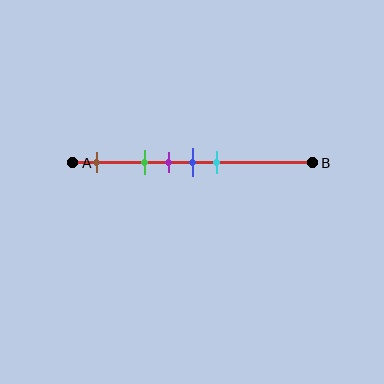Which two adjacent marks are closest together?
The purple and blue marks are the closest adjacent pair.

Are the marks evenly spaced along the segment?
No, the marks are not evenly spaced.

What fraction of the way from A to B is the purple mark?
The purple mark is approximately 40% (0.4) of the way from A to B.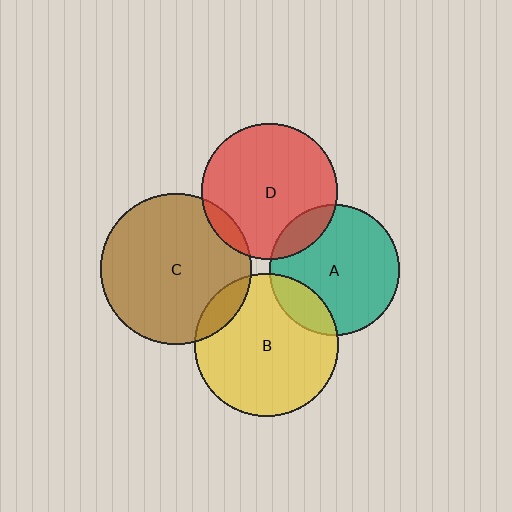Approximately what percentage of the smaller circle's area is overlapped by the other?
Approximately 15%.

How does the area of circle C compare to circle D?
Approximately 1.2 times.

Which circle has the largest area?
Circle C (brown).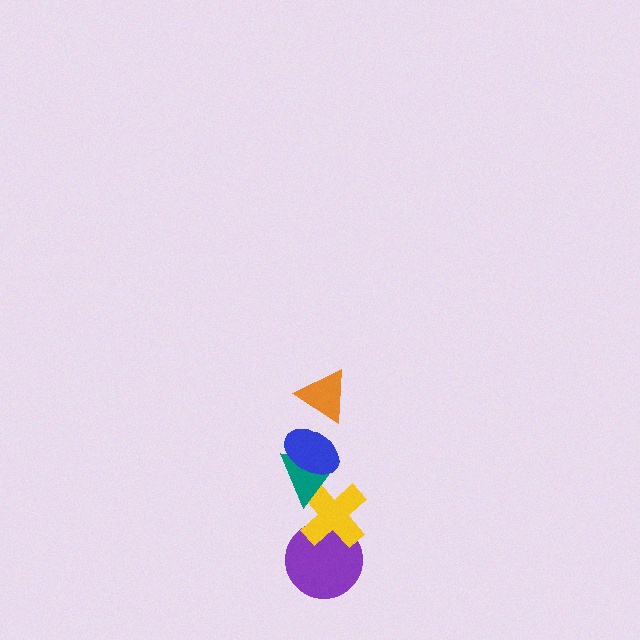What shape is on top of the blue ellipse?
The orange triangle is on top of the blue ellipse.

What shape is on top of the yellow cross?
The teal triangle is on top of the yellow cross.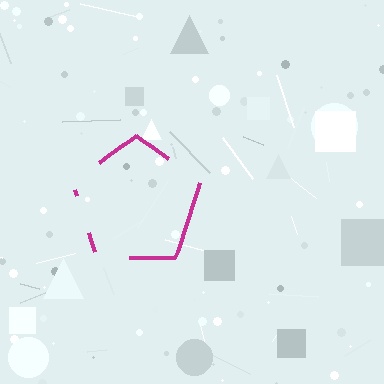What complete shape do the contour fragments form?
The contour fragments form a pentagon.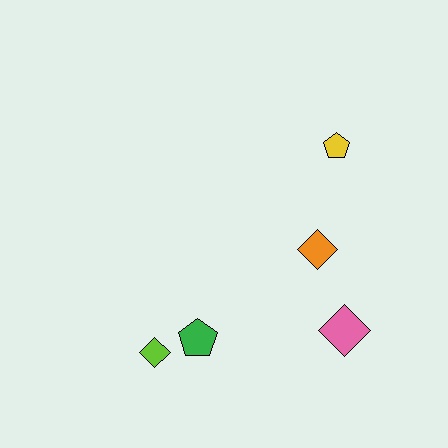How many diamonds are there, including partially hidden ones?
There are 3 diamonds.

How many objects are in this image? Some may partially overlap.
There are 5 objects.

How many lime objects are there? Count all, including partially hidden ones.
There is 1 lime object.